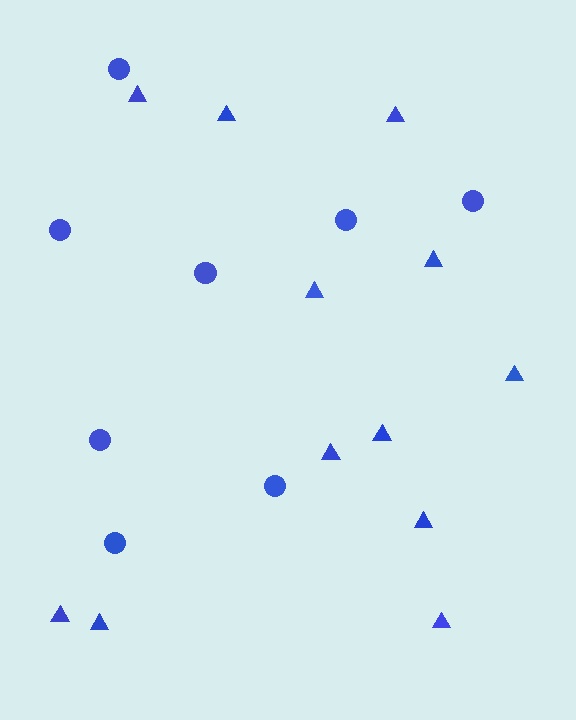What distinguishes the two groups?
There are 2 groups: one group of circles (8) and one group of triangles (12).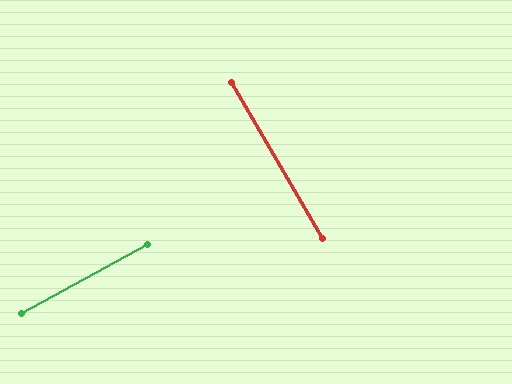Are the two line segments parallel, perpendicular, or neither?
Perpendicular — they meet at approximately 88°.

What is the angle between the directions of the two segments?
Approximately 88 degrees.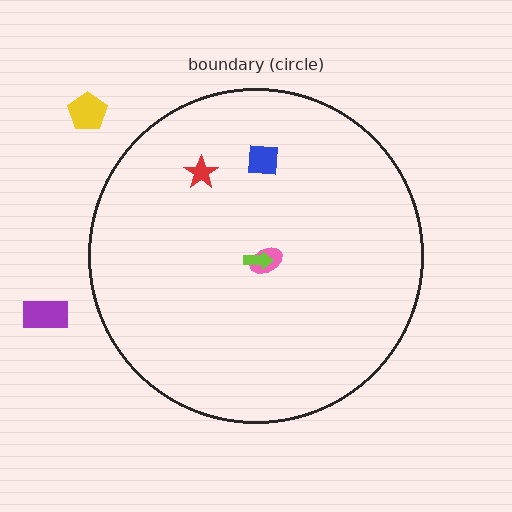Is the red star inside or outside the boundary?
Inside.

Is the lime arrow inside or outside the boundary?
Inside.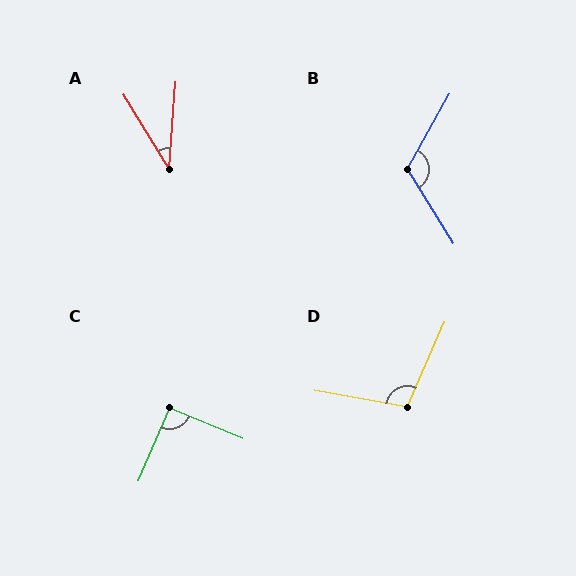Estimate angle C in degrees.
Approximately 90 degrees.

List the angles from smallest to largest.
A (35°), C (90°), D (103°), B (119°).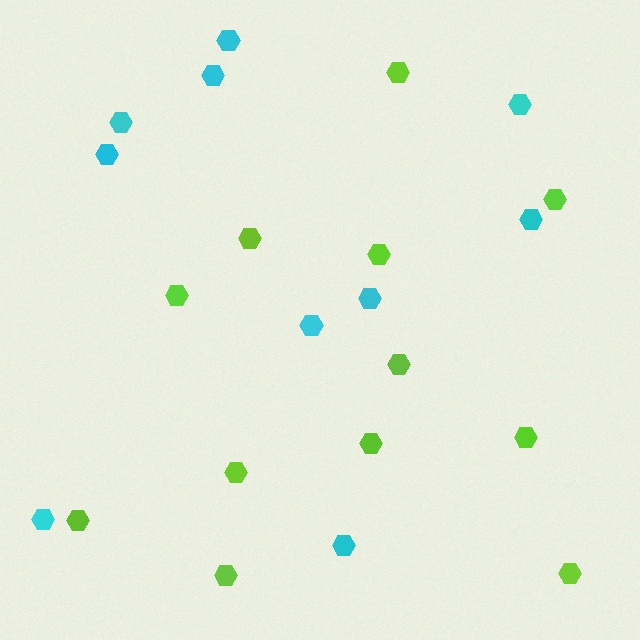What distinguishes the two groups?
There are 2 groups: one group of lime hexagons (12) and one group of cyan hexagons (10).